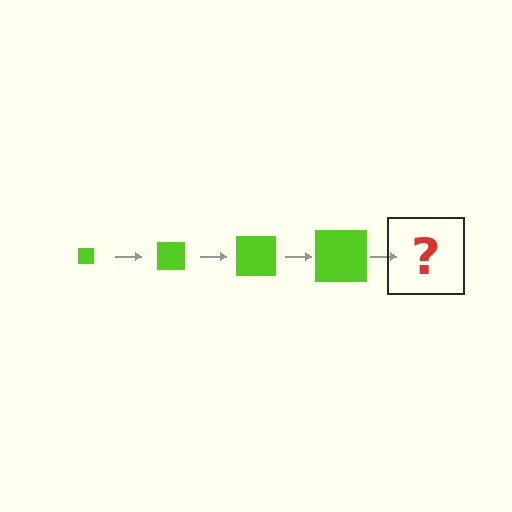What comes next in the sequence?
The next element should be a lime square, larger than the previous one.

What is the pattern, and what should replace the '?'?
The pattern is that the square gets progressively larger each step. The '?' should be a lime square, larger than the previous one.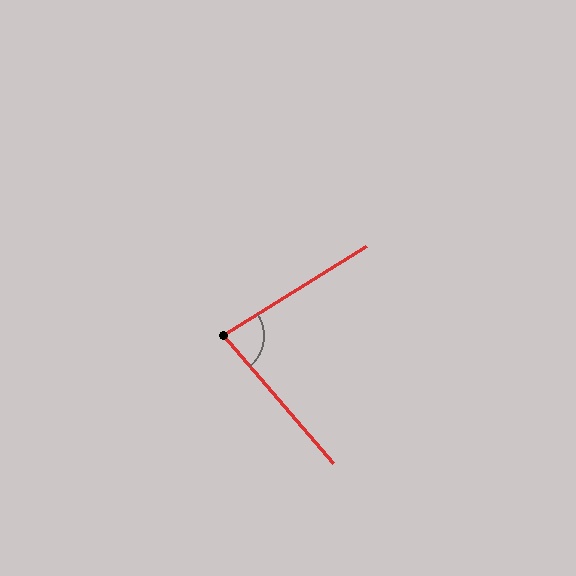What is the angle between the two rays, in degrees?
Approximately 82 degrees.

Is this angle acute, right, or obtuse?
It is acute.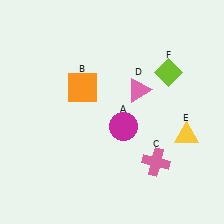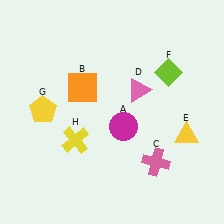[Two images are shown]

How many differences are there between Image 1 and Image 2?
There are 2 differences between the two images.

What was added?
A yellow pentagon (G), a yellow cross (H) were added in Image 2.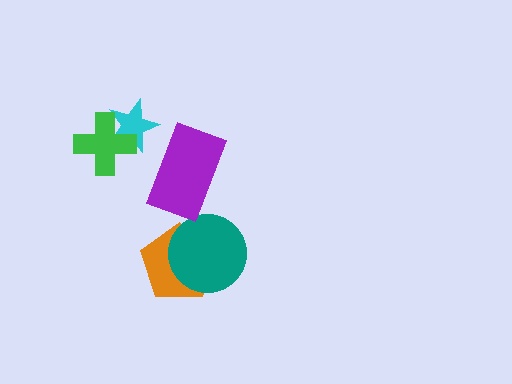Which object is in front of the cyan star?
The green cross is in front of the cyan star.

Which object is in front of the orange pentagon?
The teal circle is in front of the orange pentagon.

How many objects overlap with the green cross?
1 object overlaps with the green cross.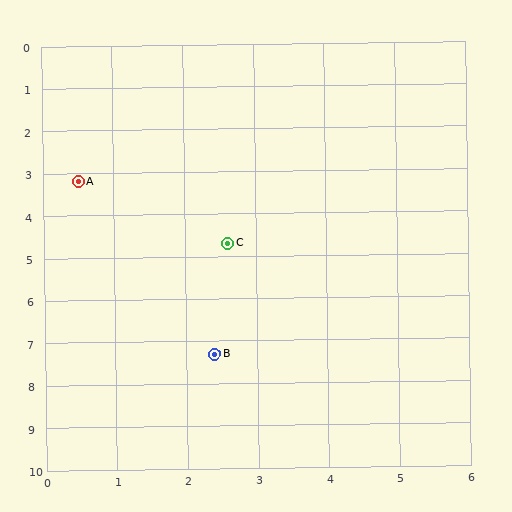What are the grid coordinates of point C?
Point C is at approximately (2.6, 4.7).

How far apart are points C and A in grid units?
Points C and A are about 2.6 grid units apart.